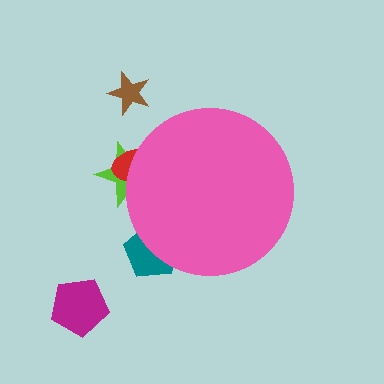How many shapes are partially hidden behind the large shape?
3 shapes are partially hidden.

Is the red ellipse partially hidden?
Yes, the red ellipse is partially hidden behind the pink circle.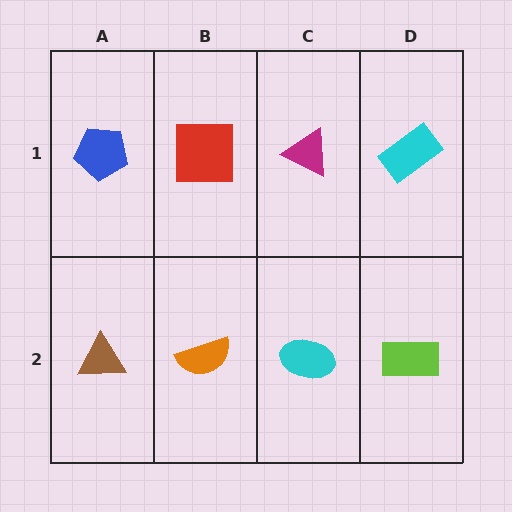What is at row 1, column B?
A red square.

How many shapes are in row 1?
4 shapes.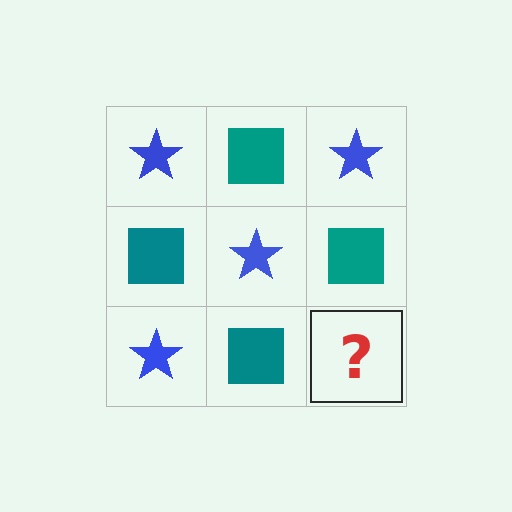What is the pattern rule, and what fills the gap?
The rule is that it alternates blue star and teal square in a checkerboard pattern. The gap should be filled with a blue star.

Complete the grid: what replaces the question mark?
The question mark should be replaced with a blue star.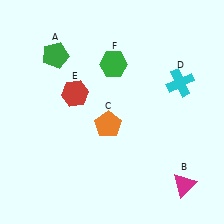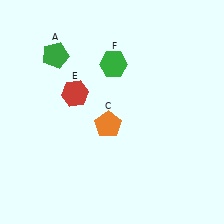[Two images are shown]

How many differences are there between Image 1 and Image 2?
There are 2 differences between the two images.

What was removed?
The cyan cross (D), the magenta triangle (B) were removed in Image 2.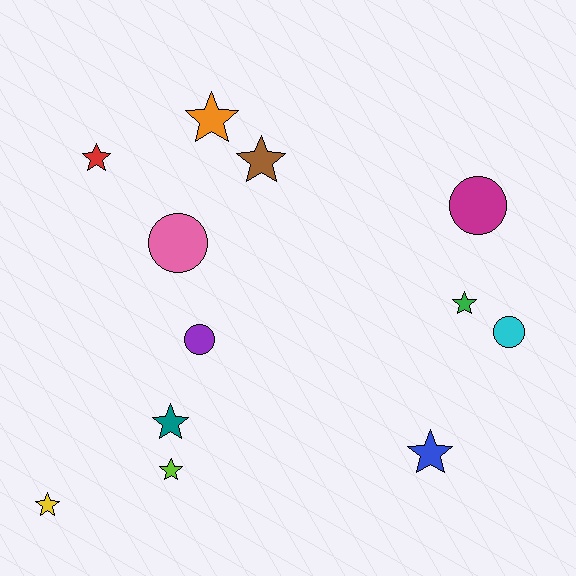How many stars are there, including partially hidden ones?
There are 8 stars.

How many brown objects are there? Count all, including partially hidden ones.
There is 1 brown object.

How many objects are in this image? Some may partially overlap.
There are 12 objects.